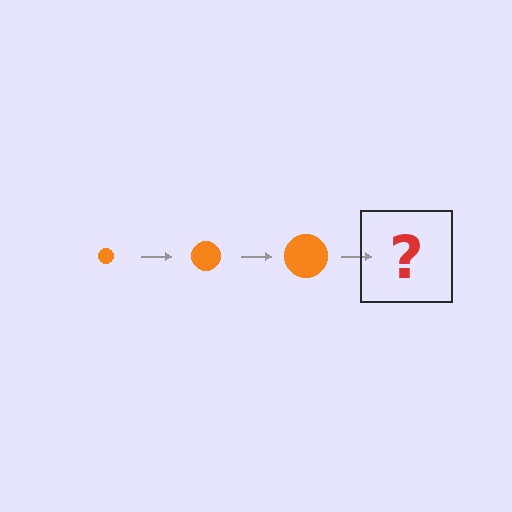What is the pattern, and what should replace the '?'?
The pattern is that the circle gets progressively larger each step. The '?' should be an orange circle, larger than the previous one.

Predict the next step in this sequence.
The next step is an orange circle, larger than the previous one.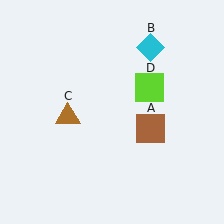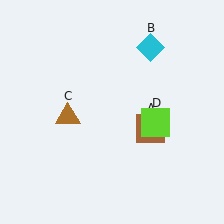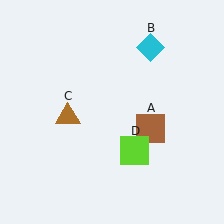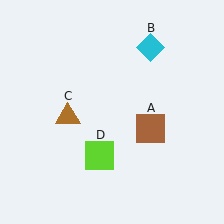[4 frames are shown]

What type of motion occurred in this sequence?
The lime square (object D) rotated clockwise around the center of the scene.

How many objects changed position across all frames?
1 object changed position: lime square (object D).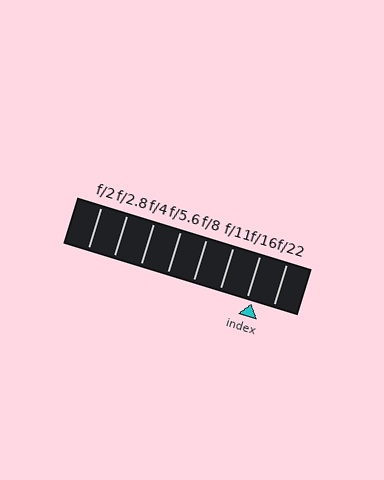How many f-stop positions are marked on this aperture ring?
There are 8 f-stop positions marked.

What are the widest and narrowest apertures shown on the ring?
The widest aperture shown is f/2 and the narrowest is f/22.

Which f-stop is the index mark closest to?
The index mark is closest to f/16.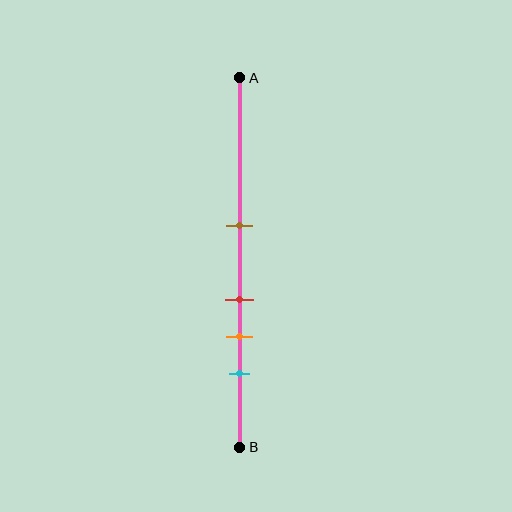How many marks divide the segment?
There are 4 marks dividing the segment.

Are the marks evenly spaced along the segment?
No, the marks are not evenly spaced.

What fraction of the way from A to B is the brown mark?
The brown mark is approximately 40% (0.4) of the way from A to B.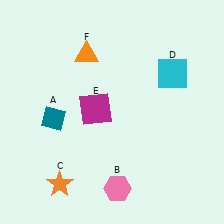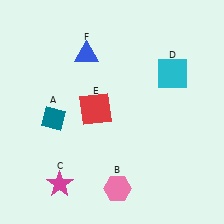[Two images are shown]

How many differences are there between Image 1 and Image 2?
There are 3 differences between the two images.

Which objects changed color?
C changed from orange to magenta. E changed from magenta to red. F changed from orange to blue.